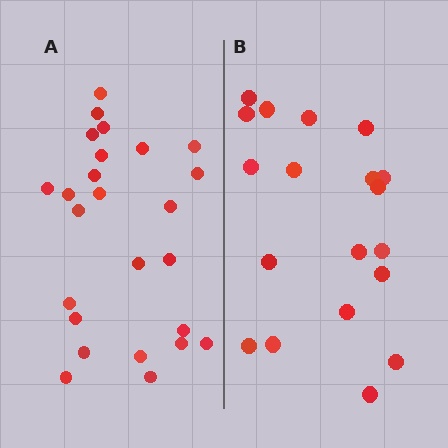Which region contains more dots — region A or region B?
Region A (the left region) has more dots.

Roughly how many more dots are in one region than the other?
Region A has about 6 more dots than region B.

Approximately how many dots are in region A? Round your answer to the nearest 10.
About 20 dots. (The exact count is 25, which rounds to 20.)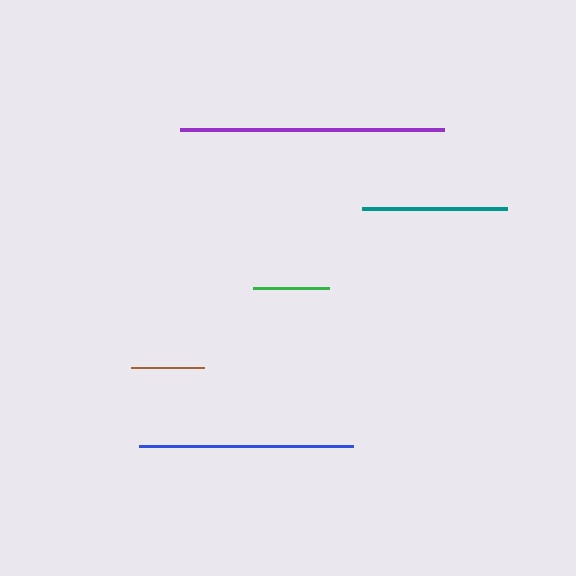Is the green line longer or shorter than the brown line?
The green line is longer than the brown line.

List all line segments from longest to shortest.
From longest to shortest: purple, blue, teal, green, brown.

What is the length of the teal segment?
The teal segment is approximately 145 pixels long.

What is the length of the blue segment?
The blue segment is approximately 213 pixels long.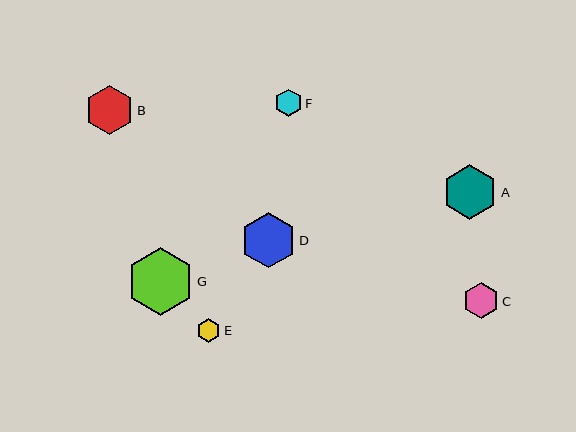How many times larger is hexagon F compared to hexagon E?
Hexagon F is approximately 1.2 times the size of hexagon E.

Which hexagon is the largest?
Hexagon G is the largest with a size of approximately 68 pixels.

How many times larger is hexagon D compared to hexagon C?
Hexagon D is approximately 1.5 times the size of hexagon C.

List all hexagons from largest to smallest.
From largest to smallest: G, A, D, B, C, F, E.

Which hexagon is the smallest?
Hexagon E is the smallest with a size of approximately 23 pixels.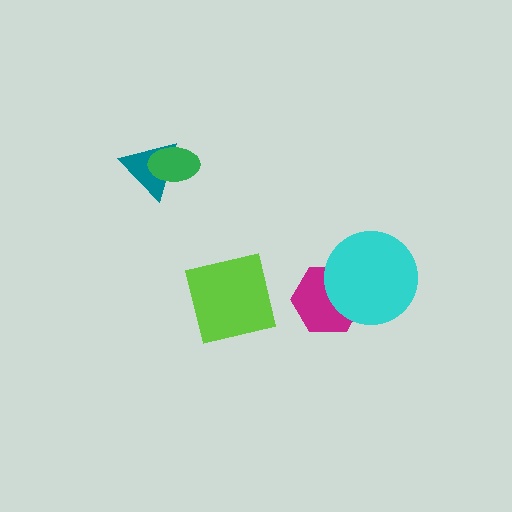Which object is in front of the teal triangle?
The green ellipse is in front of the teal triangle.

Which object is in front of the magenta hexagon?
The cyan circle is in front of the magenta hexagon.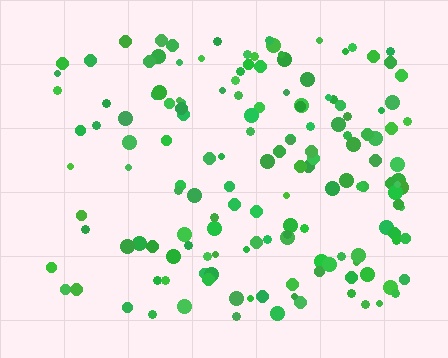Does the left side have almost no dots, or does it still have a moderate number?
Still a moderate number, just noticeably fewer than the right.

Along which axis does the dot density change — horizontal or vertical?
Horizontal.